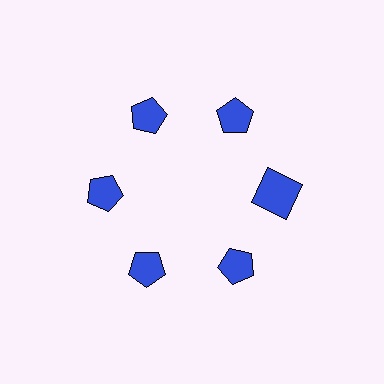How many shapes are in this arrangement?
There are 6 shapes arranged in a ring pattern.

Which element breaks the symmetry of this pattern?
The blue square at roughly the 3 o'clock position breaks the symmetry. All other shapes are blue pentagons.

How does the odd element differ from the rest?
It has a different shape: square instead of pentagon.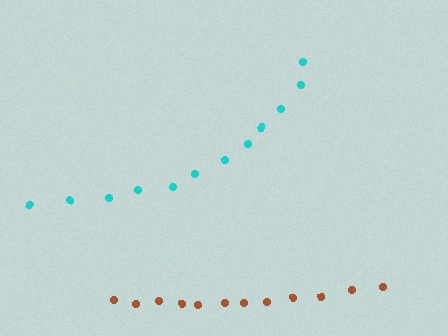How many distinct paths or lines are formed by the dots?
There are 2 distinct paths.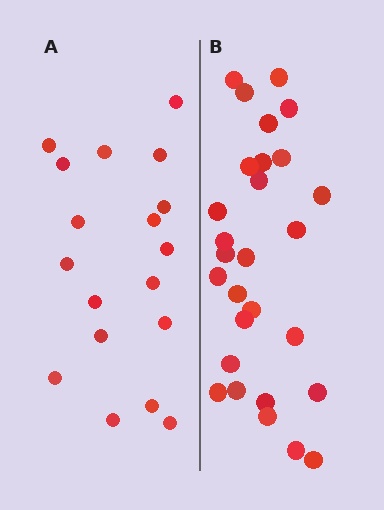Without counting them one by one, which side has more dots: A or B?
Region B (the right region) has more dots.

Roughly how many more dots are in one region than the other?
Region B has roughly 10 or so more dots than region A.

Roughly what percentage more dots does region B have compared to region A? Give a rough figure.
About 55% more.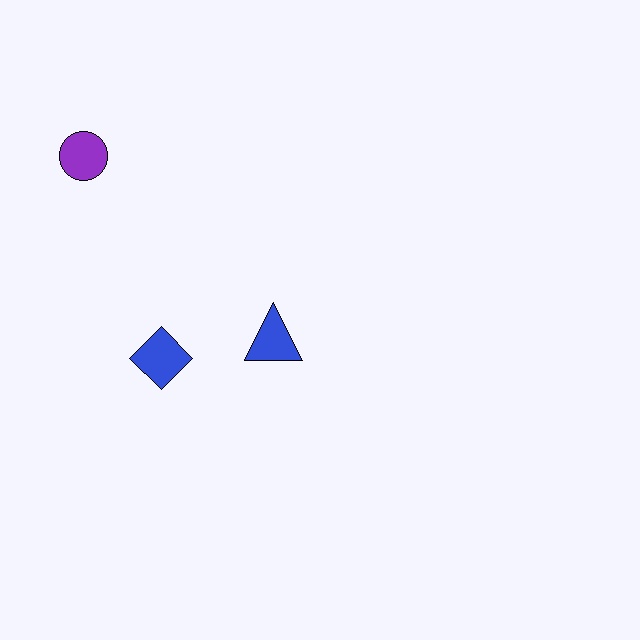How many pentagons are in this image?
There are no pentagons.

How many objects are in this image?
There are 3 objects.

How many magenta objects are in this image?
There are no magenta objects.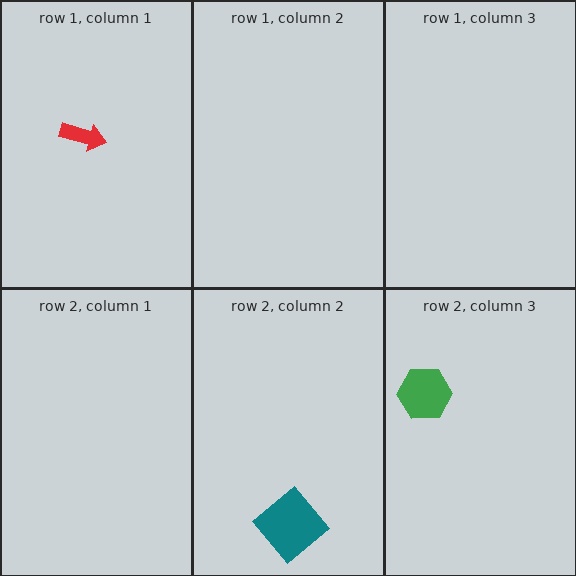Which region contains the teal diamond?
The row 2, column 2 region.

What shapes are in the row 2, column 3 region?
The green hexagon.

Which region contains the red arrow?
The row 1, column 1 region.